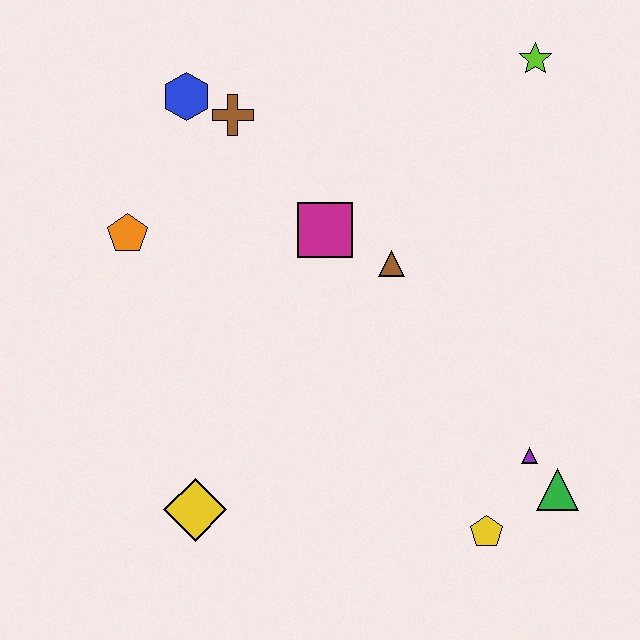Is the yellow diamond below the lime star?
Yes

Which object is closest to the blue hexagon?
The brown cross is closest to the blue hexagon.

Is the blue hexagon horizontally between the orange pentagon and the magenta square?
Yes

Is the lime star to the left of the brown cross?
No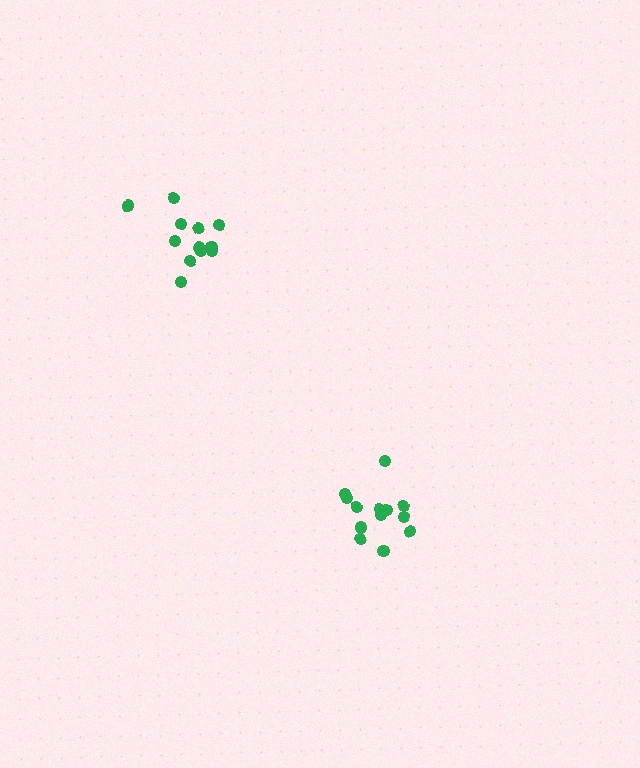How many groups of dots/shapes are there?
There are 2 groups.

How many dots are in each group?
Group 1: 12 dots, Group 2: 13 dots (25 total).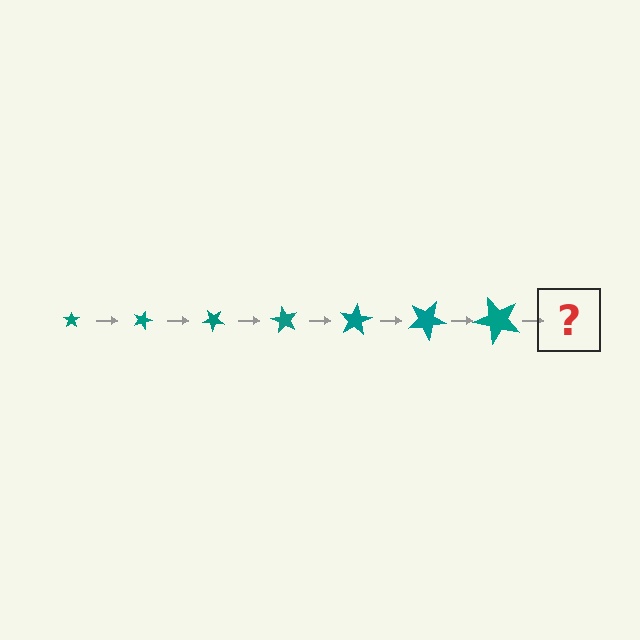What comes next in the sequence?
The next element should be a star, larger than the previous one and rotated 140 degrees from the start.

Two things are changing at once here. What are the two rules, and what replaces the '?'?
The two rules are that the star grows larger each step and it rotates 20 degrees each step. The '?' should be a star, larger than the previous one and rotated 140 degrees from the start.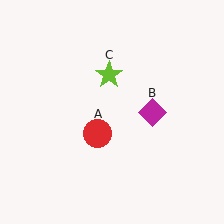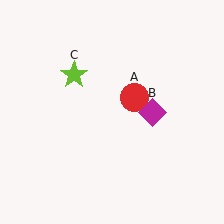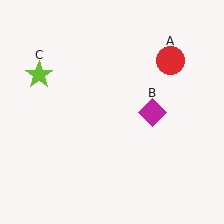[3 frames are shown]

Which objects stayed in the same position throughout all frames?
Magenta diamond (object B) remained stationary.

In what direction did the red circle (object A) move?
The red circle (object A) moved up and to the right.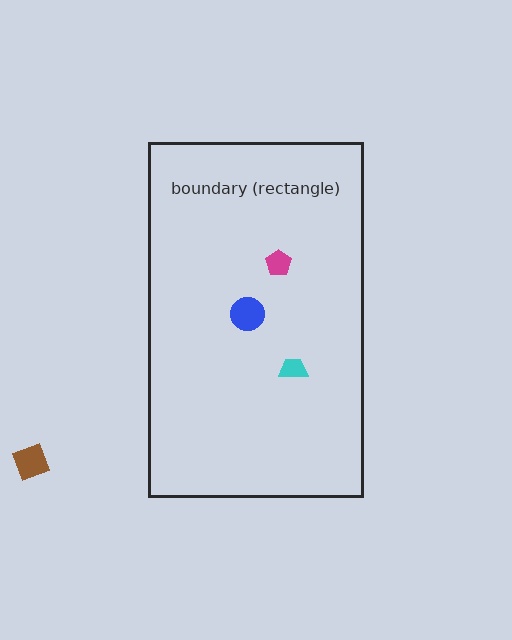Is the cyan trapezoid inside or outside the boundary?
Inside.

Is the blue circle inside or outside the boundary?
Inside.